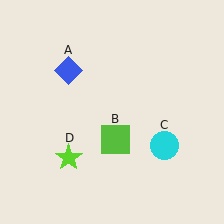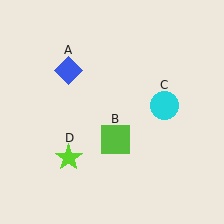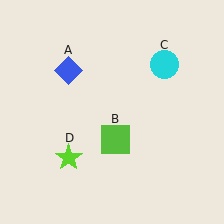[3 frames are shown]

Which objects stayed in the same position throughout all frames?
Blue diamond (object A) and lime square (object B) and lime star (object D) remained stationary.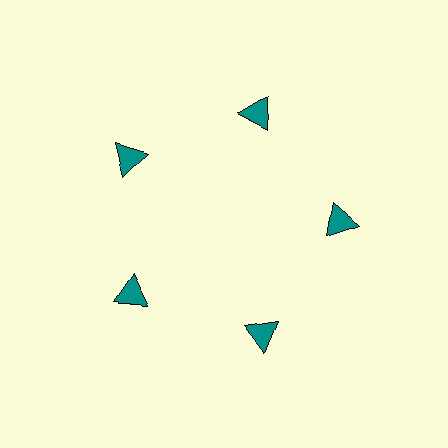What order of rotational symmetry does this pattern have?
This pattern has 5-fold rotational symmetry.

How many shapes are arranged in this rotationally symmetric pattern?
There are 5 shapes, arranged in 5 groups of 1.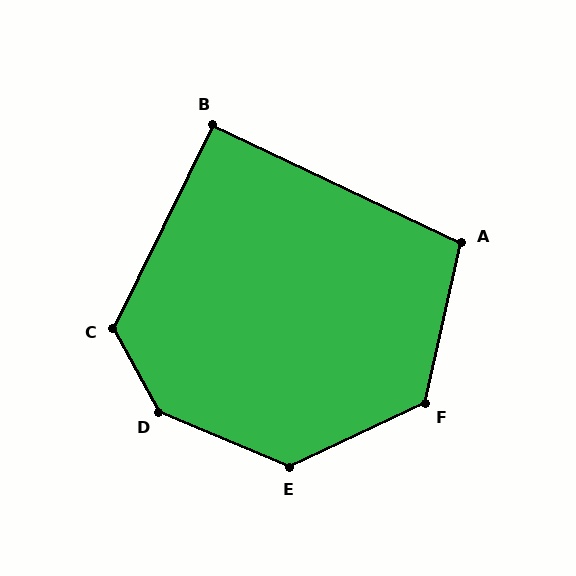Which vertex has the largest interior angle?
D, at approximately 141 degrees.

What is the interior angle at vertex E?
Approximately 132 degrees (obtuse).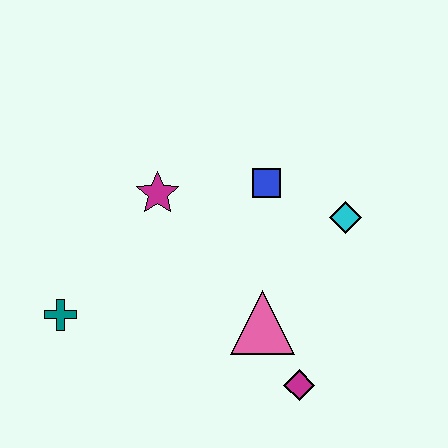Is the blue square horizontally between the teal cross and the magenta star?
No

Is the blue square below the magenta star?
No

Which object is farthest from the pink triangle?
The teal cross is farthest from the pink triangle.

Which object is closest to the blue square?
The cyan diamond is closest to the blue square.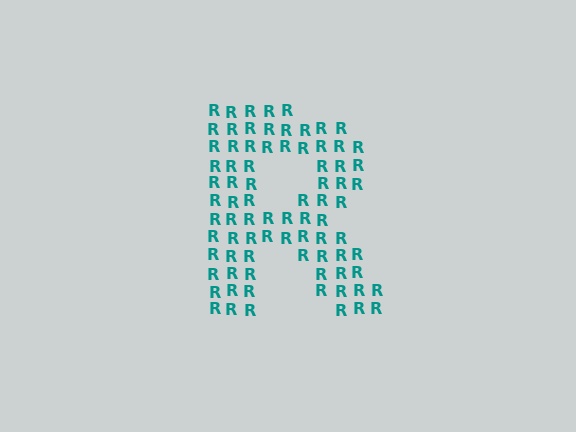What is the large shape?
The large shape is the letter R.